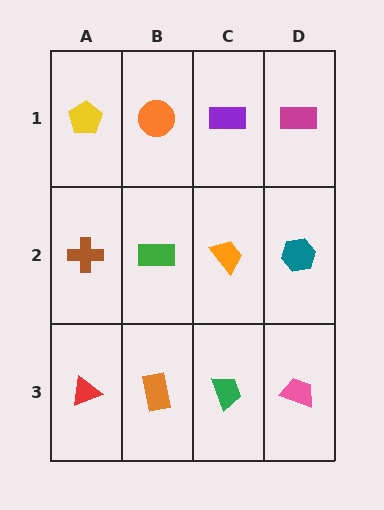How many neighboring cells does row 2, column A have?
3.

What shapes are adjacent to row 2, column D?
A magenta rectangle (row 1, column D), a pink trapezoid (row 3, column D), an orange trapezoid (row 2, column C).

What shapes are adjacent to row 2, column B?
An orange circle (row 1, column B), an orange rectangle (row 3, column B), a brown cross (row 2, column A), an orange trapezoid (row 2, column C).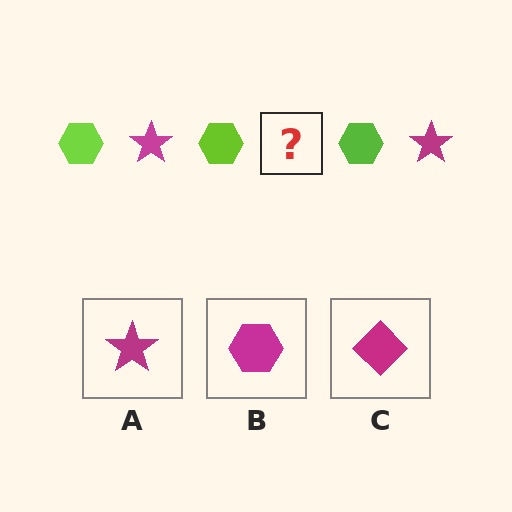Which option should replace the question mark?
Option A.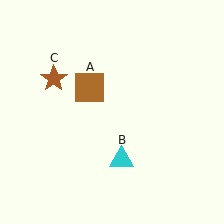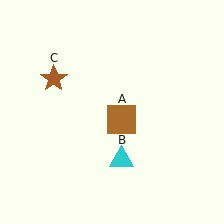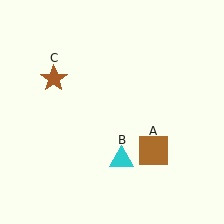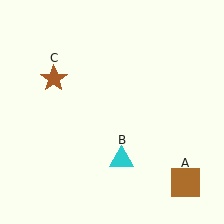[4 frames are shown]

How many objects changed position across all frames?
1 object changed position: brown square (object A).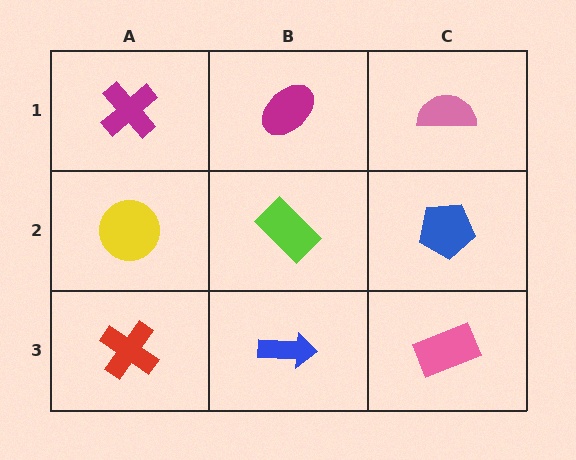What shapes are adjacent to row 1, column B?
A lime rectangle (row 2, column B), a magenta cross (row 1, column A), a pink semicircle (row 1, column C).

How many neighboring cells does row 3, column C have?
2.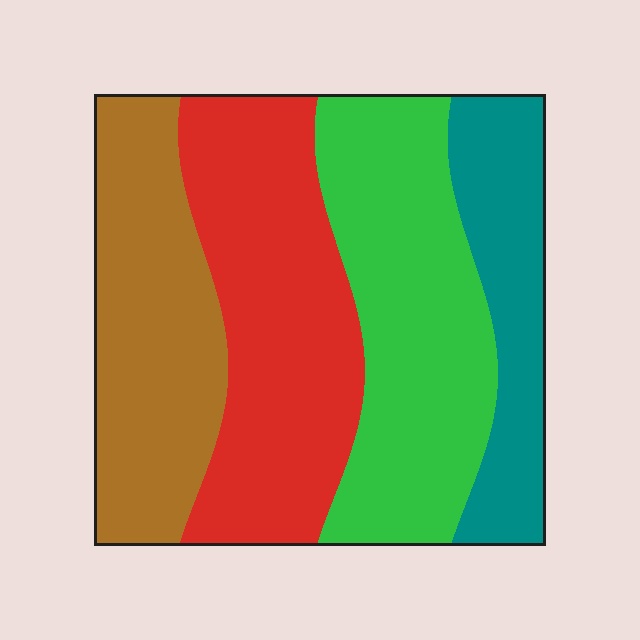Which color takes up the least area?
Teal, at roughly 15%.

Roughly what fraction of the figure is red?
Red takes up between a sixth and a third of the figure.